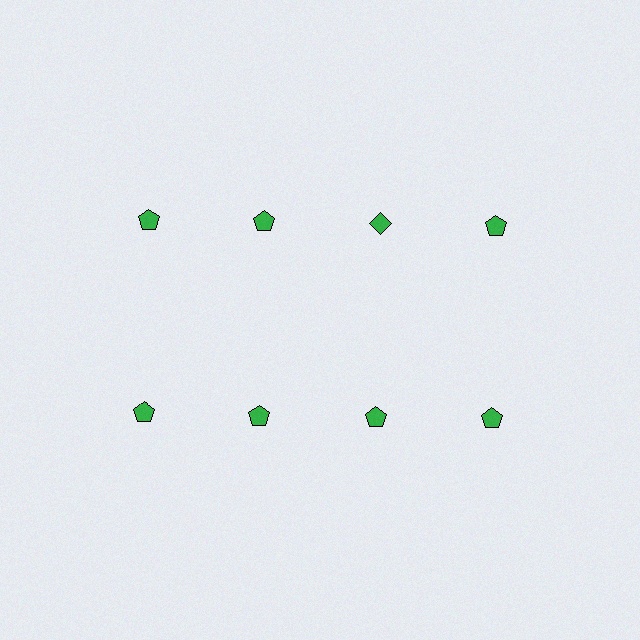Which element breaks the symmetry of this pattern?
The green diamond in the top row, center column breaks the symmetry. All other shapes are green pentagons.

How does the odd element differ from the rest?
It has a different shape: diamond instead of pentagon.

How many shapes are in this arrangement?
There are 8 shapes arranged in a grid pattern.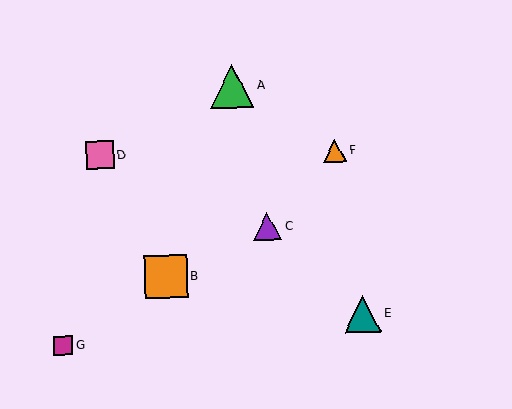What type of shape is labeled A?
Shape A is a green triangle.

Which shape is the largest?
The green triangle (labeled A) is the largest.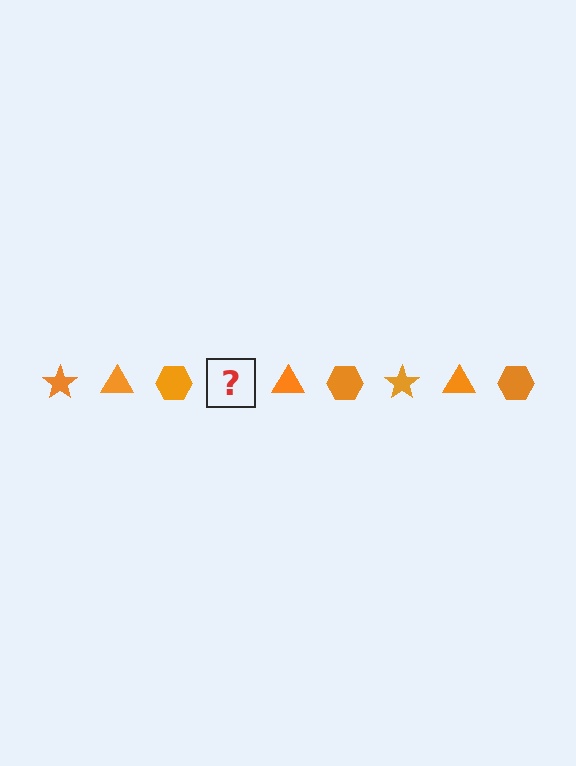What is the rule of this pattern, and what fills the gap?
The rule is that the pattern cycles through star, triangle, hexagon shapes in orange. The gap should be filled with an orange star.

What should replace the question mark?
The question mark should be replaced with an orange star.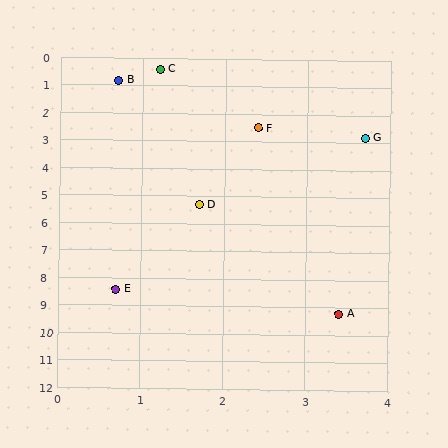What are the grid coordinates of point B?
Point B is at approximately (0.7, 0.8).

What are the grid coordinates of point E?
Point E is at approximately (0.7, 8.4).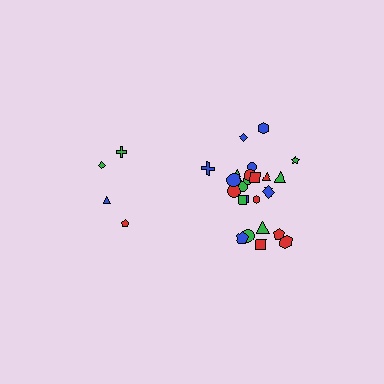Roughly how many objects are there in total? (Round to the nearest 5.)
Roughly 30 objects in total.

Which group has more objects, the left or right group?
The right group.